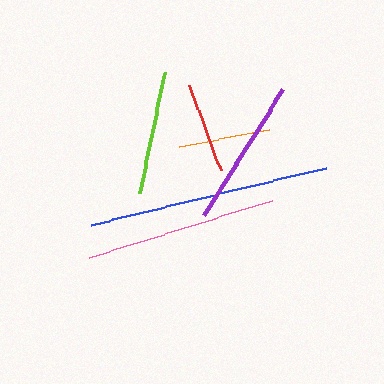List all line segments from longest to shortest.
From longest to shortest: blue, pink, purple, lime, orange, red.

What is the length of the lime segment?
The lime segment is approximately 123 pixels long.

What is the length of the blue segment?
The blue segment is approximately 241 pixels long.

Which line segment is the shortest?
The red line is the shortest at approximately 91 pixels.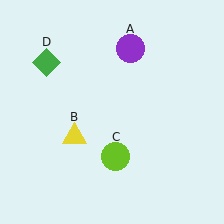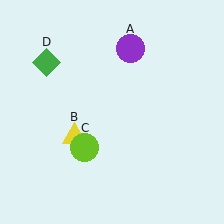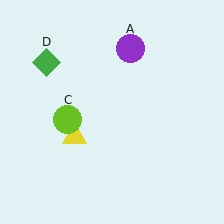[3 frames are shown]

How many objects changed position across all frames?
1 object changed position: lime circle (object C).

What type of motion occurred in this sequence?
The lime circle (object C) rotated clockwise around the center of the scene.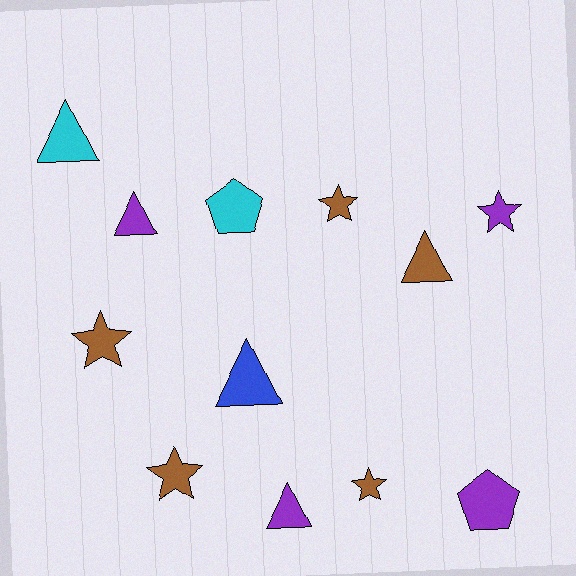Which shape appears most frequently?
Star, with 5 objects.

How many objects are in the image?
There are 12 objects.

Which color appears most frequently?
Brown, with 5 objects.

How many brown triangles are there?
There is 1 brown triangle.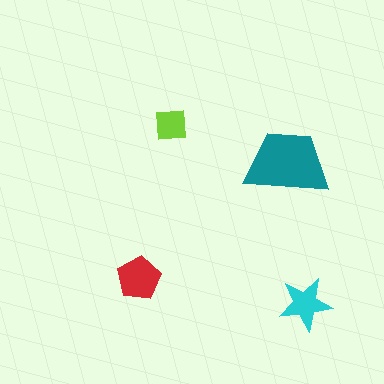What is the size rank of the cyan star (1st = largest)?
3rd.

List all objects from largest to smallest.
The teal trapezoid, the red pentagon, the cyan star, the lime square.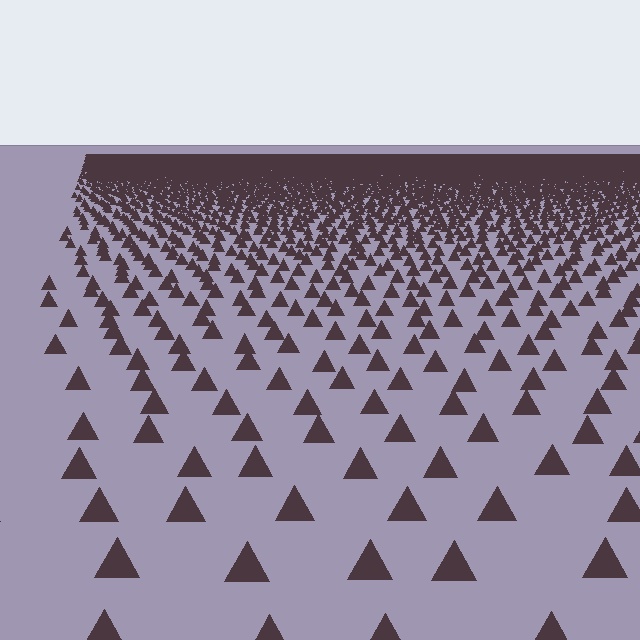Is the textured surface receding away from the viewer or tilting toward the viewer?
The surface is receding away from the viewer. Texture elements get smaller and denser toward the top.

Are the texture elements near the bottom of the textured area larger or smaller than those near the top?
Larger. Near the bottom, elements are closer to the viewer and appear at a bigger on-screen size.